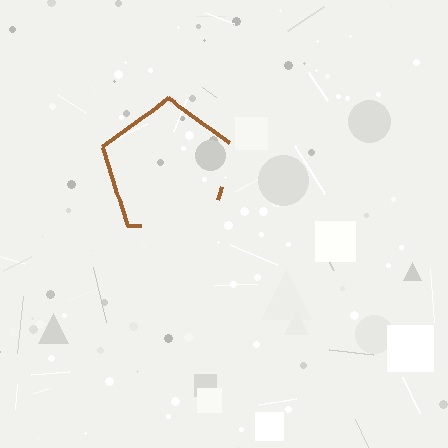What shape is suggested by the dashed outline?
The dashed outline suggests a pentagon.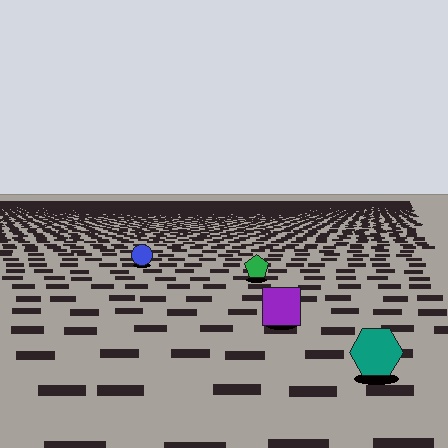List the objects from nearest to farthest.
From nearest to farthest: the teal hexagon, the purple square, the green pentagon, the blue circle.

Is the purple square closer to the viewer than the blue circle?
Yes. The purple square is closer — you can tell from the texture gradient: the ground texture is coarser near it.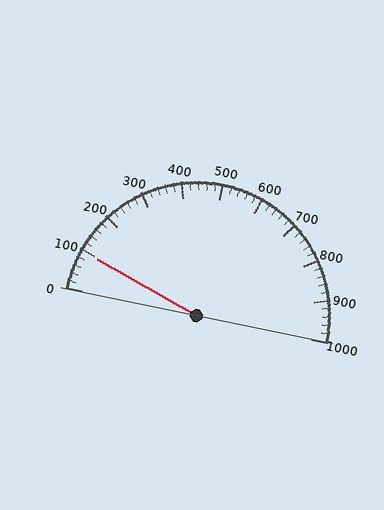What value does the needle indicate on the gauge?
The needle indicates approximately 100.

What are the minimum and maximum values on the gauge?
The gauge ranges from 0 to 1000.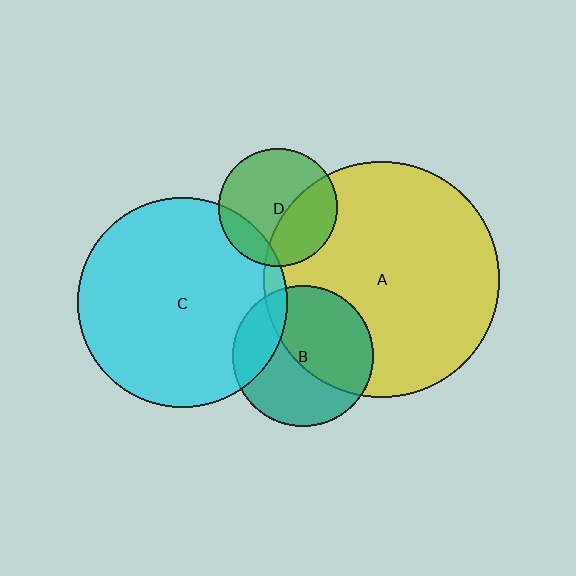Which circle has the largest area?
Circle A (yellow).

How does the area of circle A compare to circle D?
Approximately 4.0 times.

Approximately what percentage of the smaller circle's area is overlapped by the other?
Approximately 20%.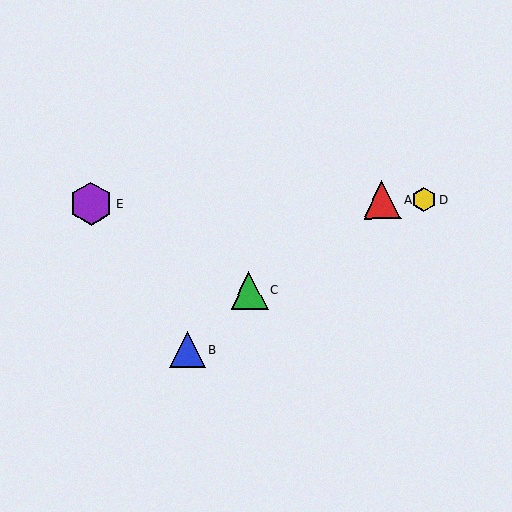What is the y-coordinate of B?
Object B is at y≈350.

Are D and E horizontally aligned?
Yes, both are at y≈200.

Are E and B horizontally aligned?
No, E is at y≈204 and B is at y≈350.